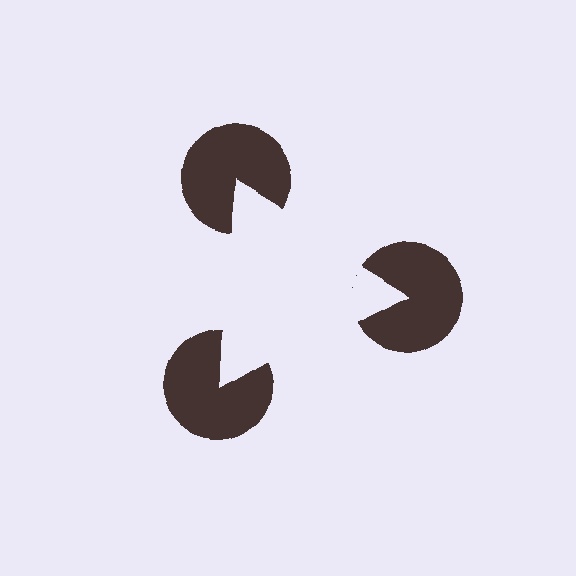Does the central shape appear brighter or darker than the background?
It typically appears slightly brighter than the background, even though no actual brightness change is drawn.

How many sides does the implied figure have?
3 sides.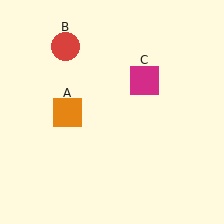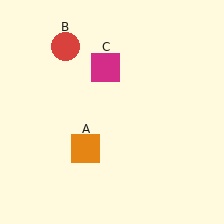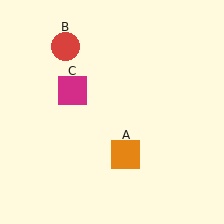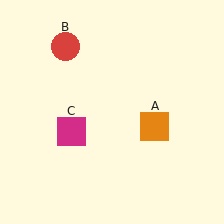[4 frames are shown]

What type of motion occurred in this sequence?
The orange square (object A), magenta square (object C) rotated counterclockwise around the center of the scene.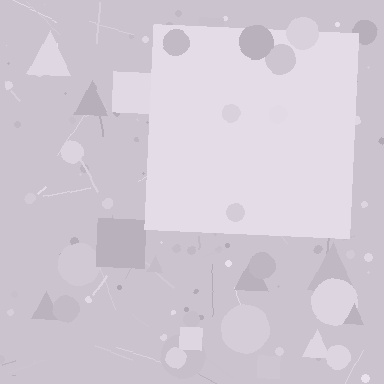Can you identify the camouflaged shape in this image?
The camouflaged shape is a square.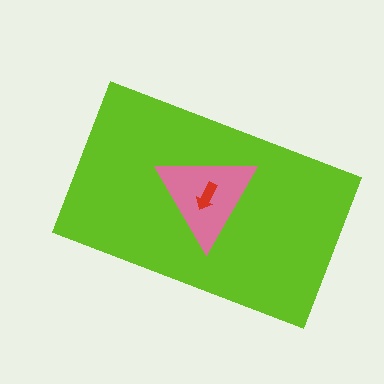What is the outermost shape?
The lime rectangle.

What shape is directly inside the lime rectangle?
The pink triangle.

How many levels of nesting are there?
3.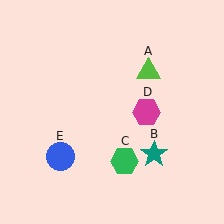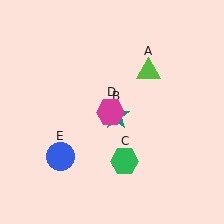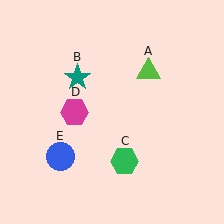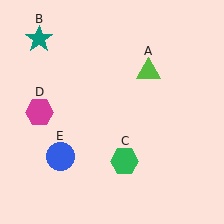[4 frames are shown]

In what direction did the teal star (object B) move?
The teal star (object B) moved up and to the left.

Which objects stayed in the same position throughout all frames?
Lime triangle (object A) and green hexagon (object C) and blue circle (object E) remained stationary.